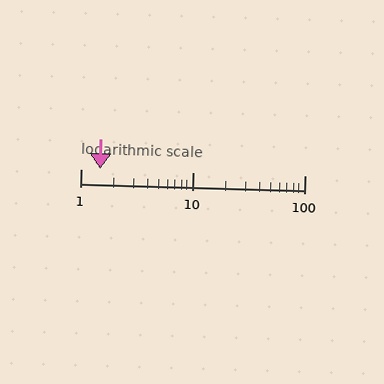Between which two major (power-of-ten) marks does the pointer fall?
The pointer is between 1 and 10.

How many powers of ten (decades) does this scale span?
The scale spans 2 decades, from 1 to 100.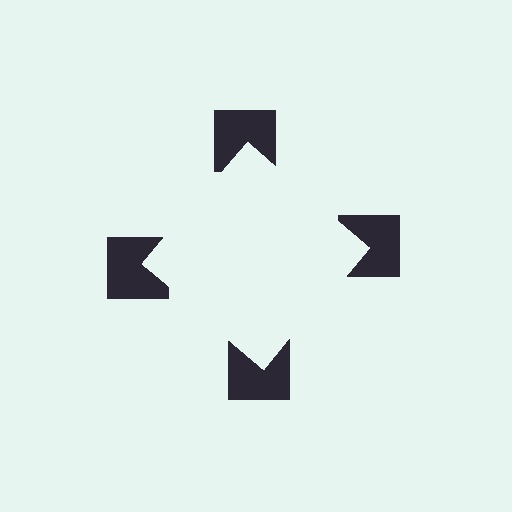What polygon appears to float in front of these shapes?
An illusory square — its edges are inferred from the aligned wedge cuts in the notched squares, not physically drawn.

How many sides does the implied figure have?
4 sides.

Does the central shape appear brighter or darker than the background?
It typically appears slightly brighter than the background, even though no actual brightness change is drawn.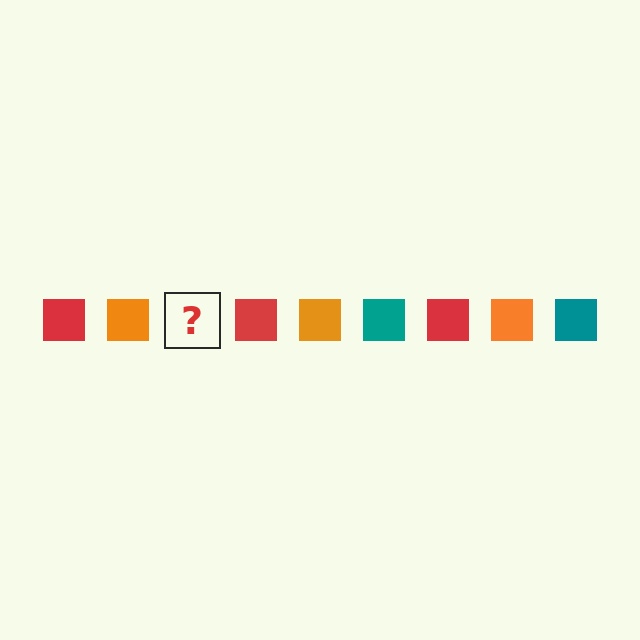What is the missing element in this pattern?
The missing element is a teal square.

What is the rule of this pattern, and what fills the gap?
The rule is that the pattern cycles through red, orange, teal squares. The gap should be filled with a teal square.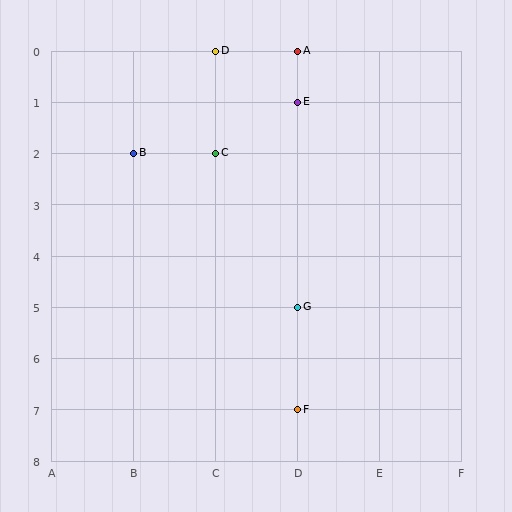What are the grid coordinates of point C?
Point C is at grid coordinates (C, 2).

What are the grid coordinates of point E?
Point E is at grid coordinates (D, 1).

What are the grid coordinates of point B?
Point B is at grid coordinates (B, 2).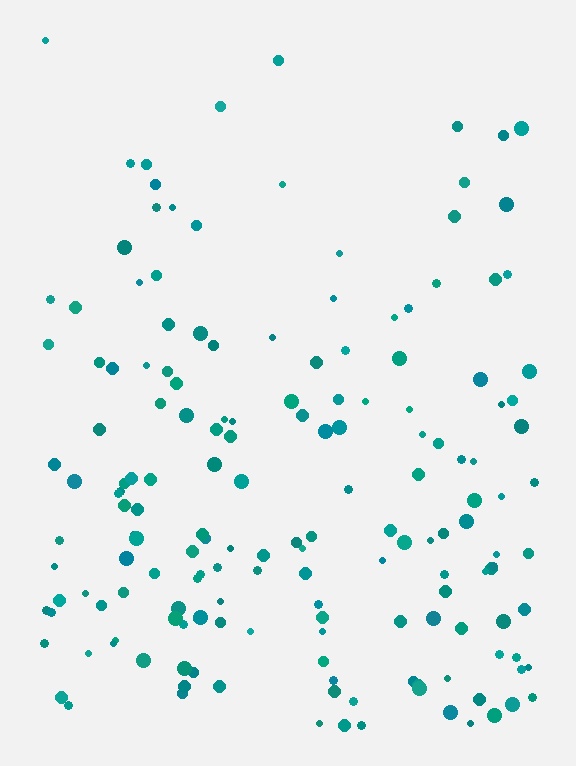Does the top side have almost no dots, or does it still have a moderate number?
Still a moderate number, just noticeably fewer than the bottom.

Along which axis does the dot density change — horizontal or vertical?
Vertical.